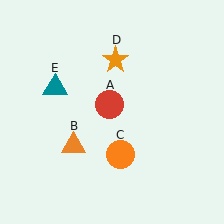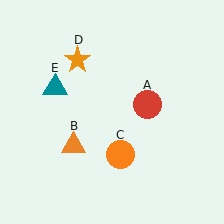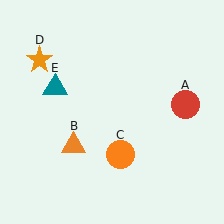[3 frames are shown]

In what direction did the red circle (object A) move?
The red circle (object A) moved right.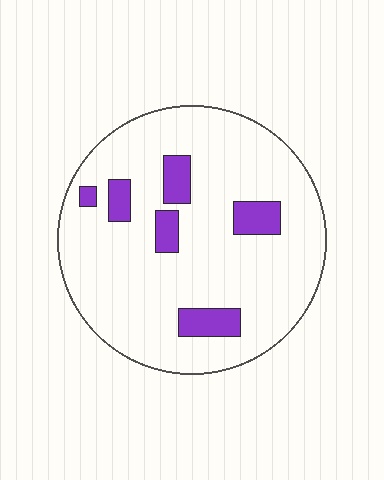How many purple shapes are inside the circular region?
6.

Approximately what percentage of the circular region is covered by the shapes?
Approximately 15%.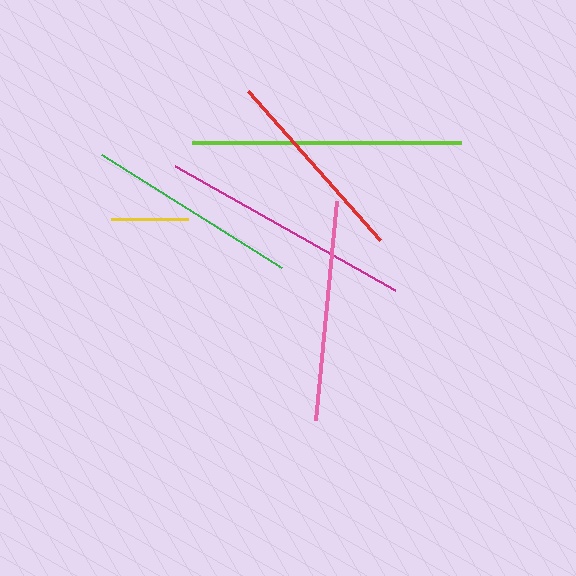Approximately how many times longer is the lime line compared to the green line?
The lime line is approximately 1.3 times the length of the green line.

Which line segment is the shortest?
The yellow line is the shortest at approximately 77 pixels.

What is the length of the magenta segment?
The magenta segment is approximately 252 pixels long.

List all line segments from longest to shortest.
From longest to shortest: lime, magenta, pink, green, red, yellow.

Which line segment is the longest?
The lime line is the longest at approximately 268 pixels.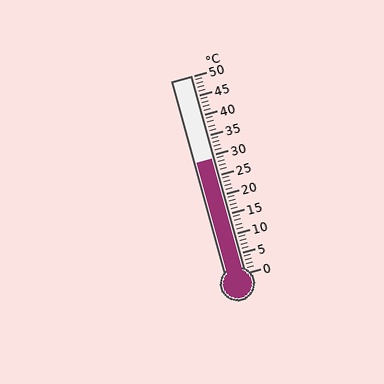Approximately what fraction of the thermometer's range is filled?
The thermometer is filled to approximately 60% of its range.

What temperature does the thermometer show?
The thermometer shows approximately 29°C.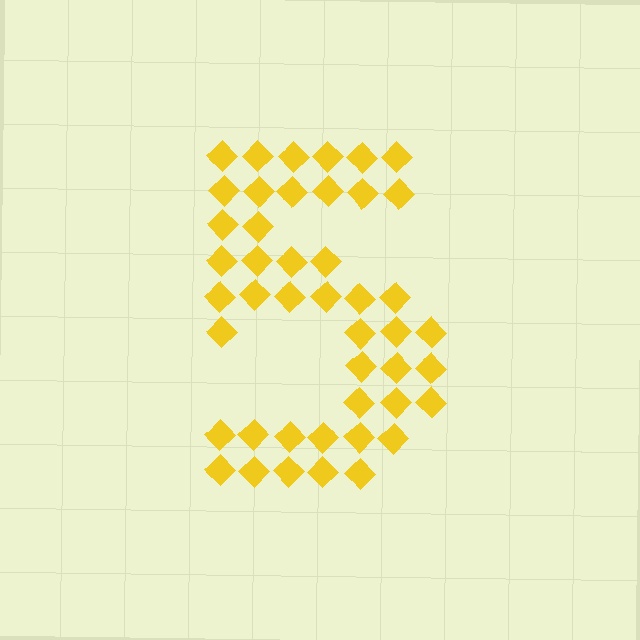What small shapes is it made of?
It is made of small diamonds.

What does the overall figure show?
The overall figure shows the digit 5.